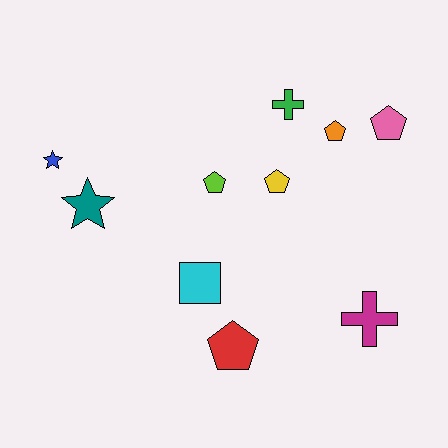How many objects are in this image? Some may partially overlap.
There are 10 objects.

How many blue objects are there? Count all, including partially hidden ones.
There is 1 blue object.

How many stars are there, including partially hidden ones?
There are 2 stars.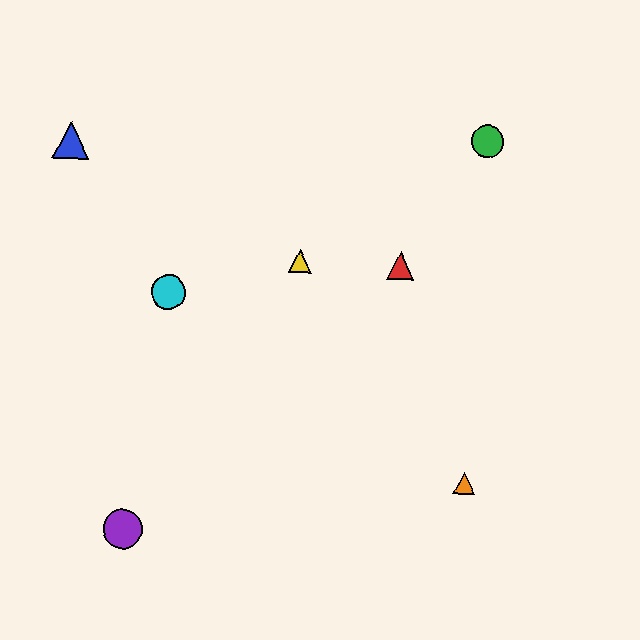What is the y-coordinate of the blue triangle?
The blue triangle is at y≈140.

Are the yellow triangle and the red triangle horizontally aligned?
Yes, both are at y≈261.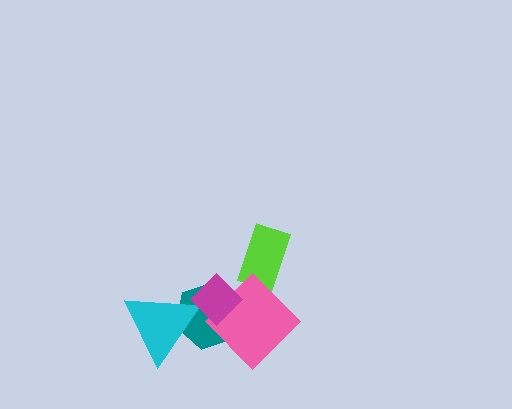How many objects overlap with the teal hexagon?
3 objects overlap with the teal hexagon.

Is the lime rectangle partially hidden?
Yes, it is partially covered by another shape.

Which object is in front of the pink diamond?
The magenta diamond is in front of the pink diamond.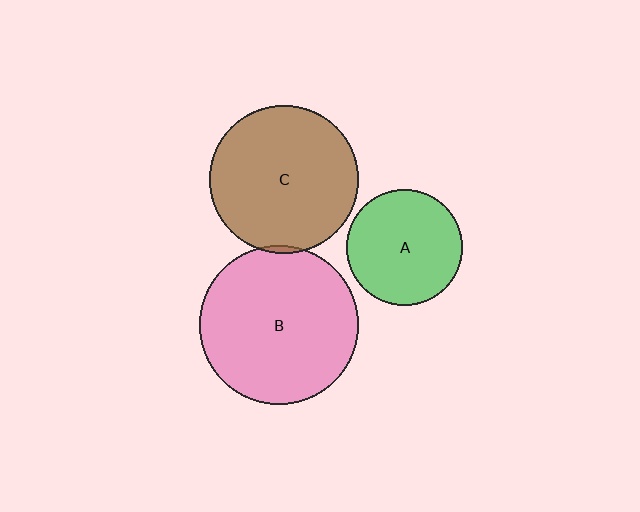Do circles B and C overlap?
Yes.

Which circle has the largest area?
Circle B (pink).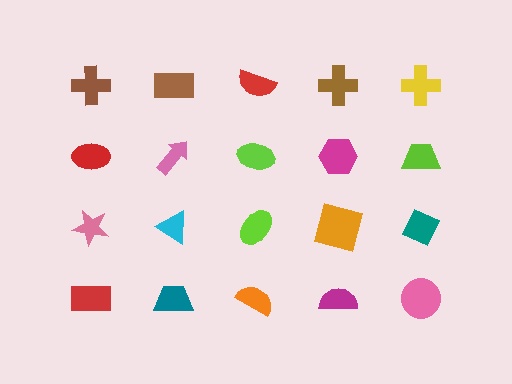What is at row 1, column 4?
A brown cross.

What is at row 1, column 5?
A yellow cross.